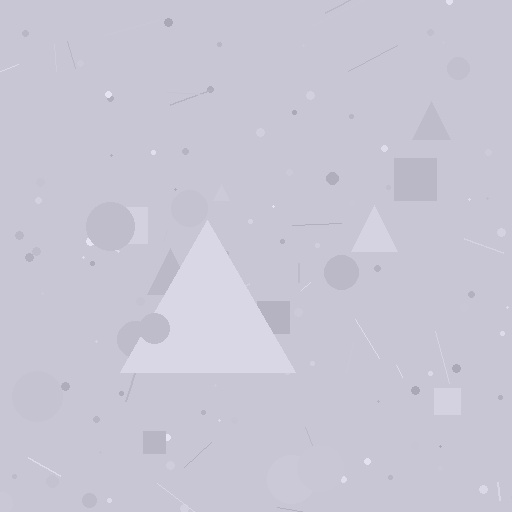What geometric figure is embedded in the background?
A triangle is embedded in the background.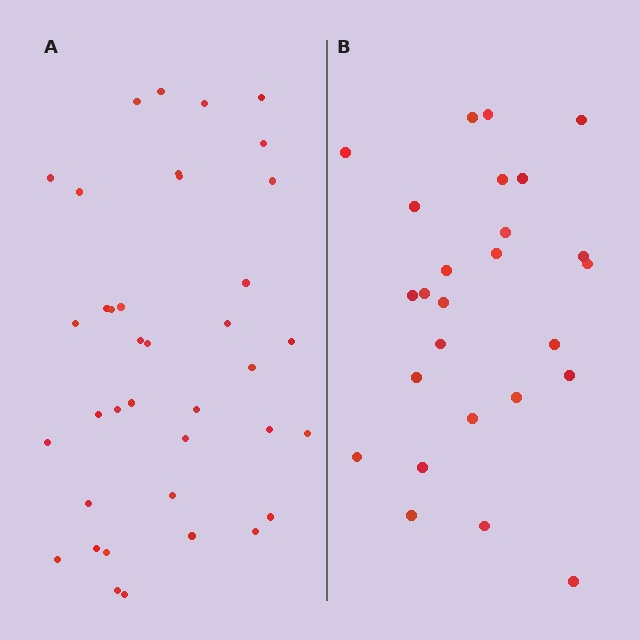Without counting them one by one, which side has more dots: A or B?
Region A (the left region) has more dots.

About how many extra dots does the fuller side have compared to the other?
Region A has roughly 12 or so more dots than region B.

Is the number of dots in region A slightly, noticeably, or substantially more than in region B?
Region A has substantially more. The ratio is roughly 1.5 to 1.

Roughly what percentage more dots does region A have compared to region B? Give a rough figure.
About 45% more.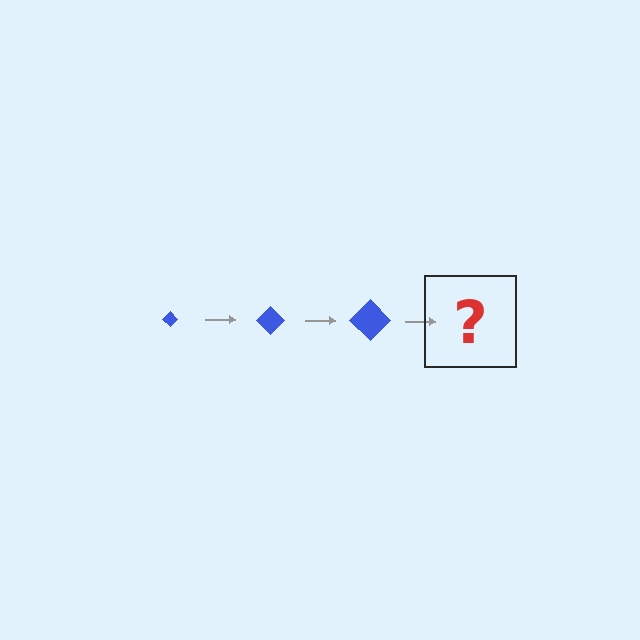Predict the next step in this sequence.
The next step is a blue diamond, larger than the previous one.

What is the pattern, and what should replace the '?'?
The pattern is that the diamond gets progressively larger each step. The '?' should be a blue diamond, larger than the previous one.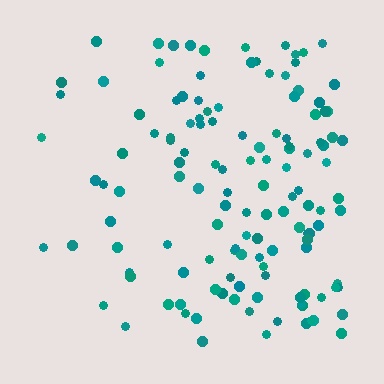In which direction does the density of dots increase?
From left to right, with the right side densest.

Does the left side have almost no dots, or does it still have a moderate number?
Still a moderate number, just noticeably fewer than the right.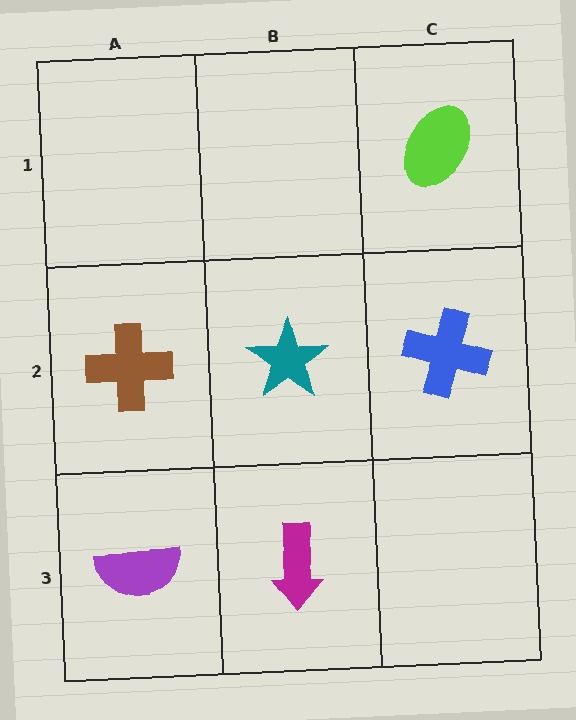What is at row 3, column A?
A purple semicircle.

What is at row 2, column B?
A teal star.